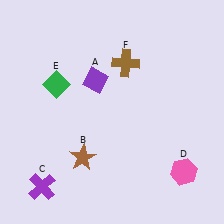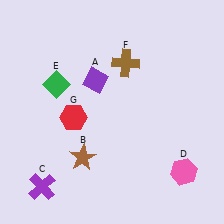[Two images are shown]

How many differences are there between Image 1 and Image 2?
There is 1 difference between the two images.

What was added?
A red hexagon (G) was added in Image 2.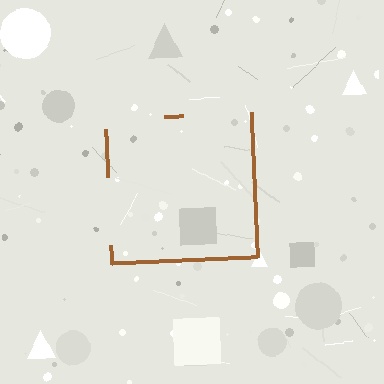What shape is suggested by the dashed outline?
The dashed outline suggests a square.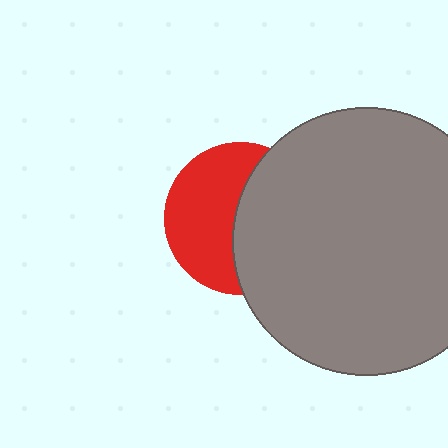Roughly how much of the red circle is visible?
About half of it is visible (roughly 51%).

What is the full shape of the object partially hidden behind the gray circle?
The partially hidden object is a red circle.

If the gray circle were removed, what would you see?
You would see the complete red circle.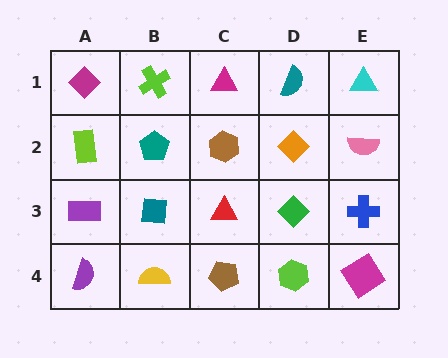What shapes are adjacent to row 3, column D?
An orange diamond (row 2, column D), a lime hexagon (row 4, column D), a red triangle (row 3, column C), a blue cross (row 3, column E).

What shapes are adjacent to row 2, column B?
A lime cross (row 1, column B), a teal square (row 3, column B), a lime rectangle (row 2, column A), a brown hexagon (row 2, column C).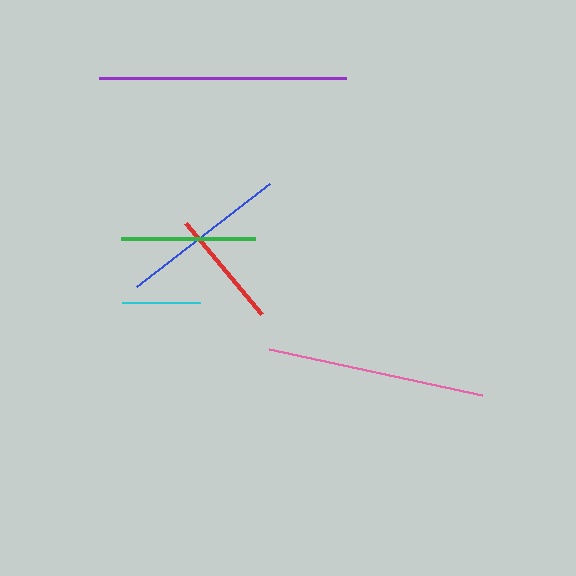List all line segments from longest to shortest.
From longest to shortest: purple, pink, blue, green, red, cyan.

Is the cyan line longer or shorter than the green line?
The green line is longer than the cyan line.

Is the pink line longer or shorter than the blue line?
The pink line is longer than the blue line.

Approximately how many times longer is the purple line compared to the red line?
The purple line is approximately 2.1 times the length of the red line.